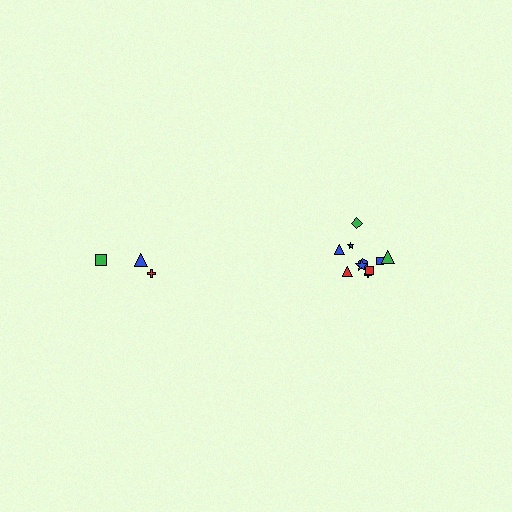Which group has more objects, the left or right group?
The right group.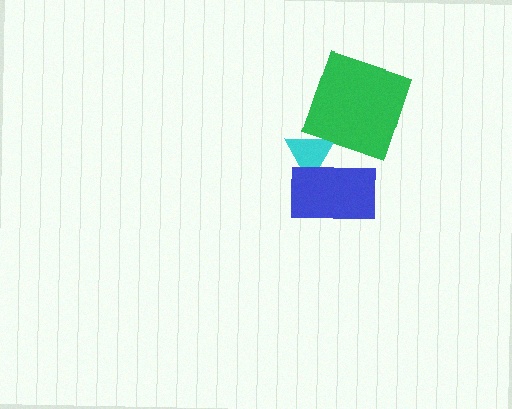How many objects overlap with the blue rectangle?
1 object overlaps with the blue rectangle.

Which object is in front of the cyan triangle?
The blue rectangle is in front of the cyan triangle.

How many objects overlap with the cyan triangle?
1 object overlaps with the cyan triangle.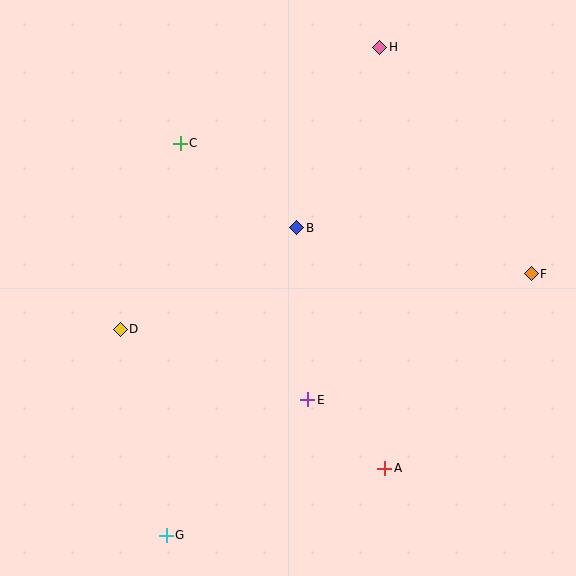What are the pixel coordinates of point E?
Point E is at (308, 400).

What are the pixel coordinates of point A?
Point A is at (385, 468).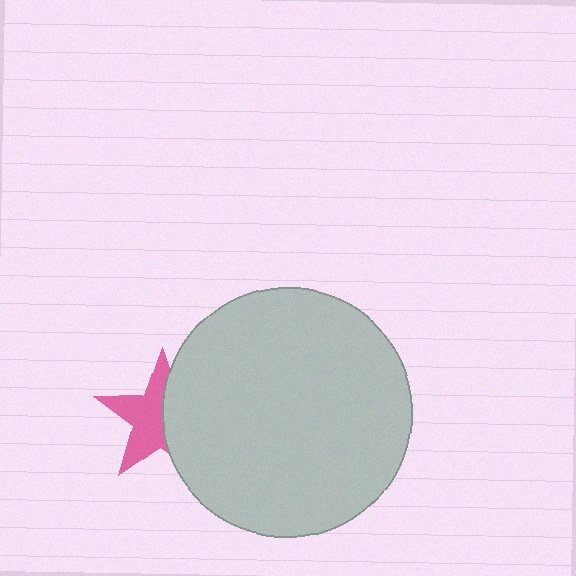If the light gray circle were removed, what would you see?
You would see the complete pink star.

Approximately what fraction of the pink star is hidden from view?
Roughly 44% of the pink star is hidden behind the light gray circle.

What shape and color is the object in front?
The object in front is a light gray circle.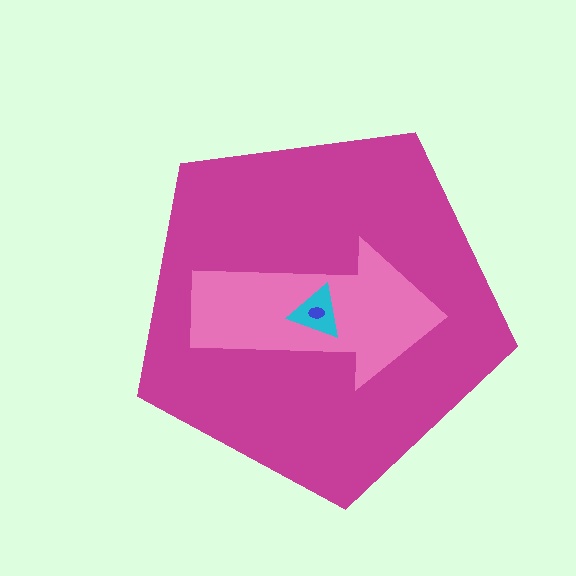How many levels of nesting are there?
4.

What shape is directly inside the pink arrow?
The cyan triangle.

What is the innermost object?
The blue ellipse.